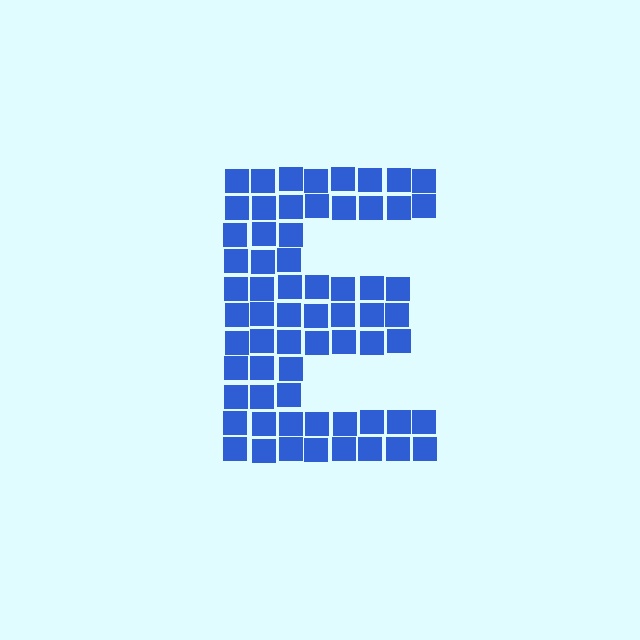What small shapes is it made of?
It is made of small squares.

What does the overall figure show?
The overall figure shows the letter E.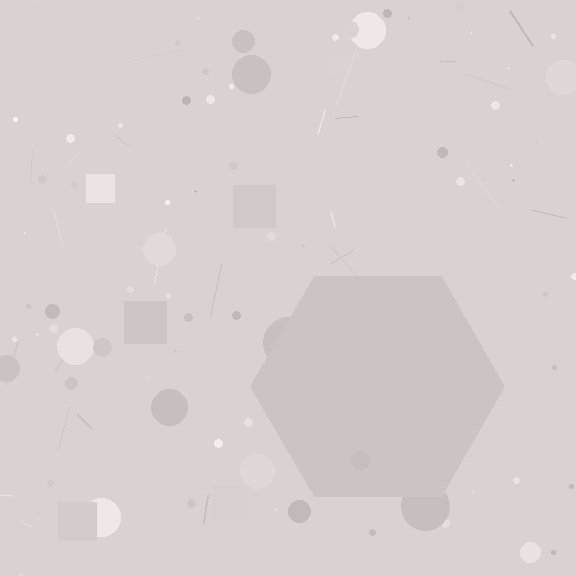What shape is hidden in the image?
A hexagon is hidden in the image.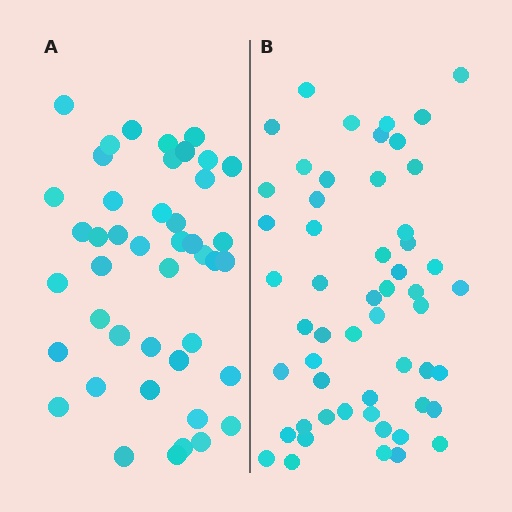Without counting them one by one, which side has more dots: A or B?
Region B (the right region) has more dots.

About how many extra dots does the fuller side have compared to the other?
Region B has roughly 10 or so more dots than region A.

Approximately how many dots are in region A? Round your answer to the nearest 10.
About 40 dots. (The exact count is 44, which rounds to 40.)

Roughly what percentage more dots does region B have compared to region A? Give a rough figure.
About 25% more.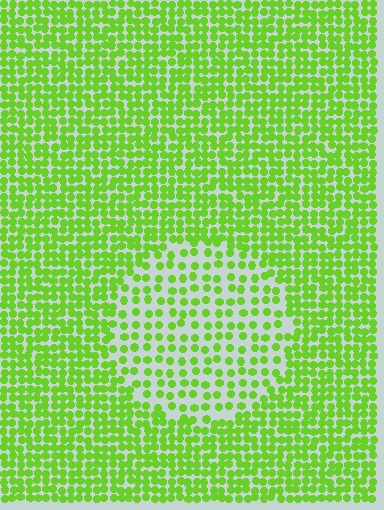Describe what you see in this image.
The image contains small lime elements arranged at two different densities. A circle-shaped region is visible where the elements are less densely packed than the surrounding area.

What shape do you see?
I see a circle.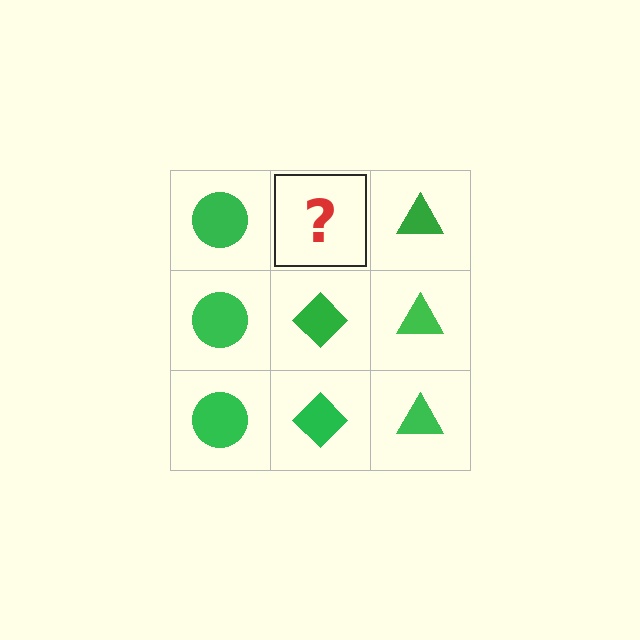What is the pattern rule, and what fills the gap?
The rule is that each column has a consistent shape. The gap should be filled with a green diamond.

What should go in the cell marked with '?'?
The missing cell should contain a green diamond.